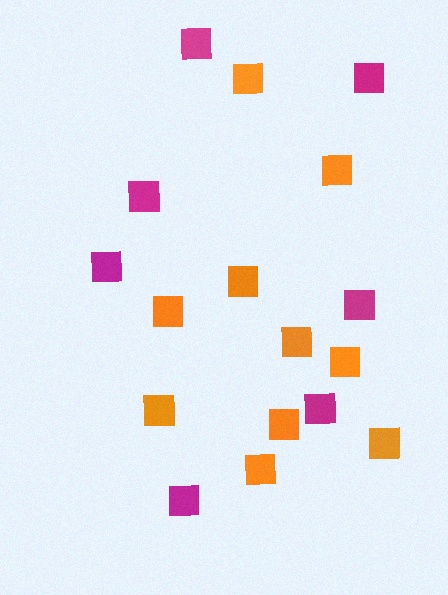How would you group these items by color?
There are 2 groups: one group of orange squares (10) and one group of magenta squares (7).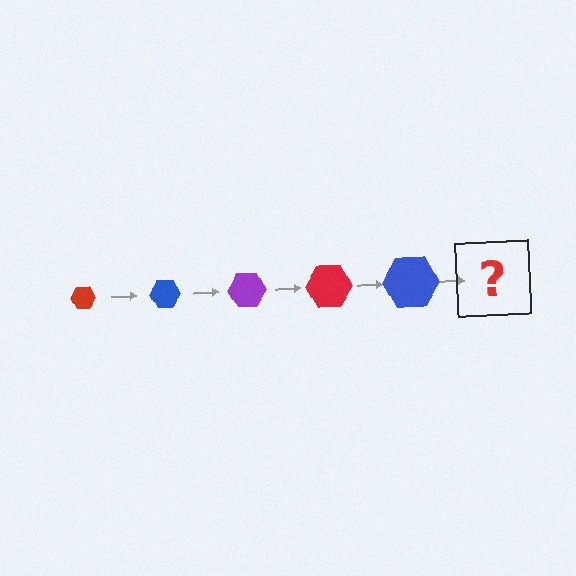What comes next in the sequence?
The next element should be a purple hexagon, larger than the previous one.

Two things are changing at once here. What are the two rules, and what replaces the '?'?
The two rules are that the hexagon grows larger each step and the color cycles through red, blue, and purple. The '?' should be a purple hexagon, larger than the previous one.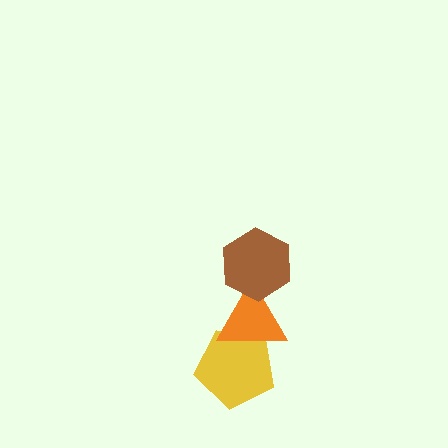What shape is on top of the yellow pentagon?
The orange triangle is on top of the yellow pentagon.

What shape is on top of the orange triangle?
The brown hexagon is on top of the orange triangle.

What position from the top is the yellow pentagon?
The yellow pentagon is 3rd from the top.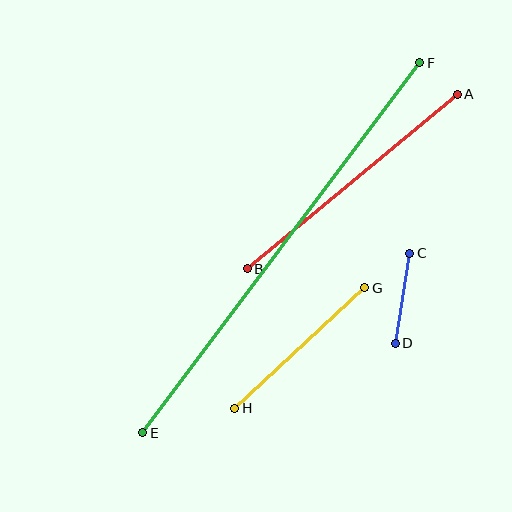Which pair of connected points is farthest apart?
Points E and F are farthest apart.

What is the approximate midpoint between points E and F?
The midpoint is at approximately (281, 248) pixels.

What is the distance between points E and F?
The distance is approximately 462 pixels.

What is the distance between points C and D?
The distance is approximately 91 pixels.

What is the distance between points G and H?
The distance is approximately 177 pixels.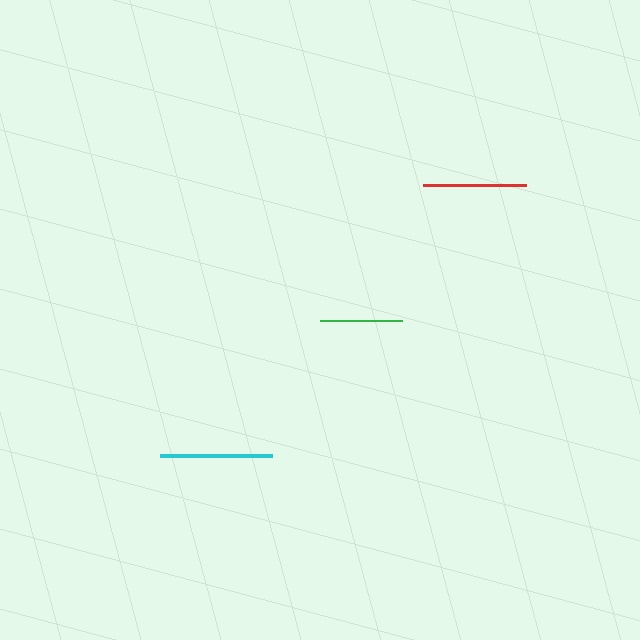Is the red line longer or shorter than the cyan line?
The cyan line is longer than the red line.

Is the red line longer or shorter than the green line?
The red line is longer than the green line.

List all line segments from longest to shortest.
From longest to shortest: cyan, red, green.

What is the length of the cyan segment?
The cyan segment is approximately 112 pixels long.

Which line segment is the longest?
The cyan line is the longest at approximately 112 pixels.